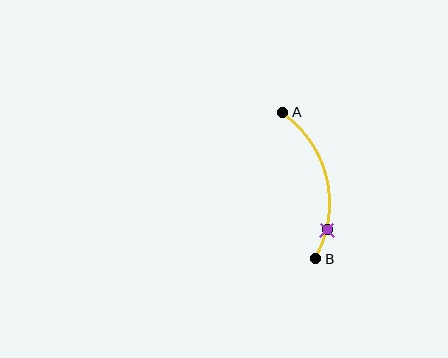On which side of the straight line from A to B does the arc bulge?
The arc bulges to the right of the straight line connecting A and B.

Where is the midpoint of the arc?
The arc midpoint is the point on the curve farthest from the straight line joining A and B. It sits to the right of that line.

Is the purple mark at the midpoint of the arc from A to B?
No. The purple mark lies on the arc but is closer to endpoint B. The arc midpoint would be at the point on the curve equidistant along the arc from both A and B.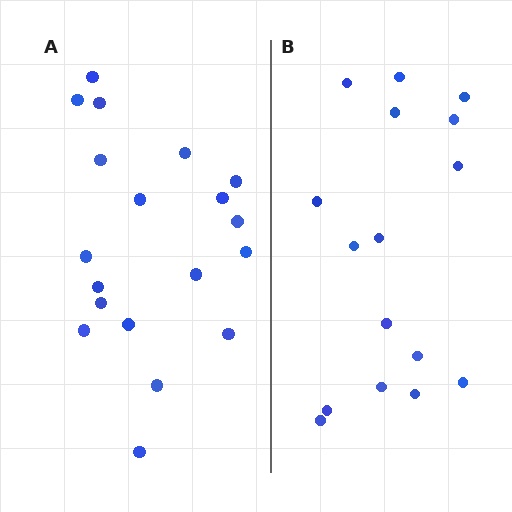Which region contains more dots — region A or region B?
Region A (the left region) has more dots.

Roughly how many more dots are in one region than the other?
Region A has just a few more — roughly 2 or 3 more dots than region B.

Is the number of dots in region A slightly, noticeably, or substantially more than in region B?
Region A has only slightly more — the two regions are fairly close. The ratio is roughly 1.2 to 1.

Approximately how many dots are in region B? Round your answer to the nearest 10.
About 20 dots. (The exact count is 16, which rounds to 20.)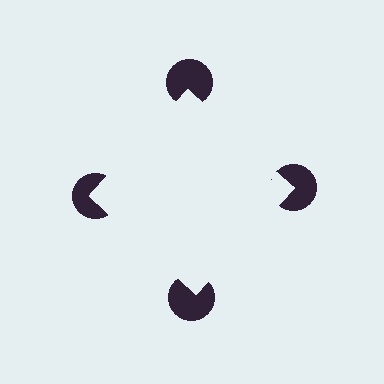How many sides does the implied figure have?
4 sides.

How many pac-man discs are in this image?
There are 4 — one at each vertex of the illusory square.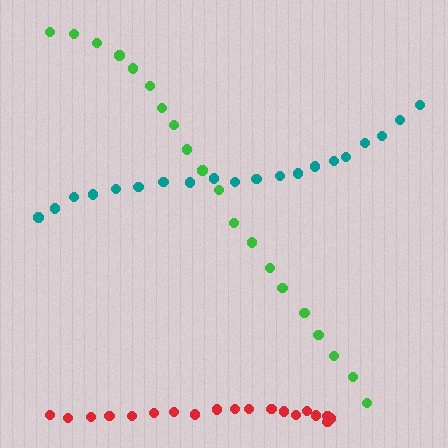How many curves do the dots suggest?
There are 3 distinct paths.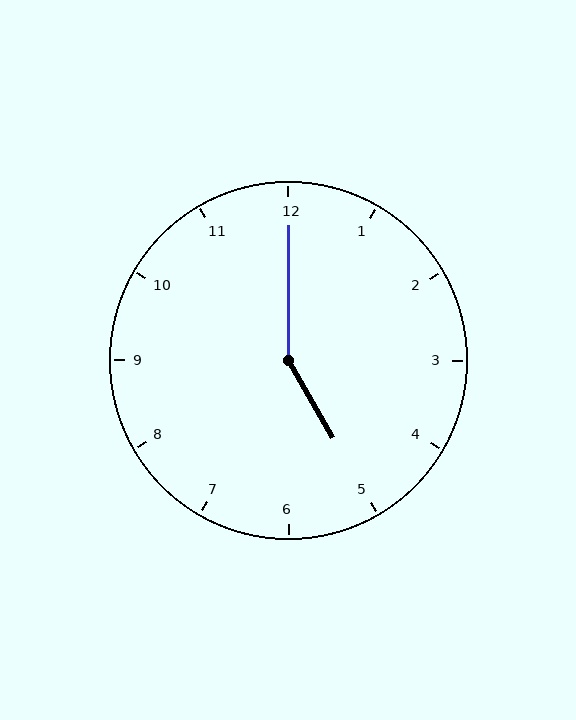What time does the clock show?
5:00.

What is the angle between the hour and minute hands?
Approximately 150 degrees.